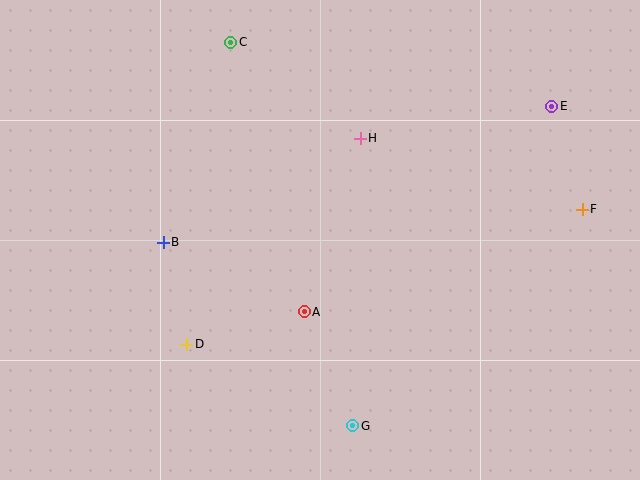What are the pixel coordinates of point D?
Point D is at (187, 344).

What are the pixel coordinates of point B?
Point B is at (163, 242).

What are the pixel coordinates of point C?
Point C is at (231, 42).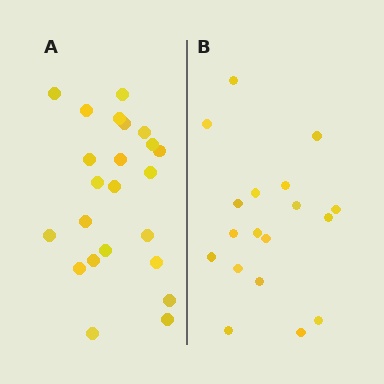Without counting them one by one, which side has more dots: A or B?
Region A (the left region) has more dots.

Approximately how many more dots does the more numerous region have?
Region A has about 5 more dots than region B.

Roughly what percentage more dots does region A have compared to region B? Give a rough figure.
About 30% more.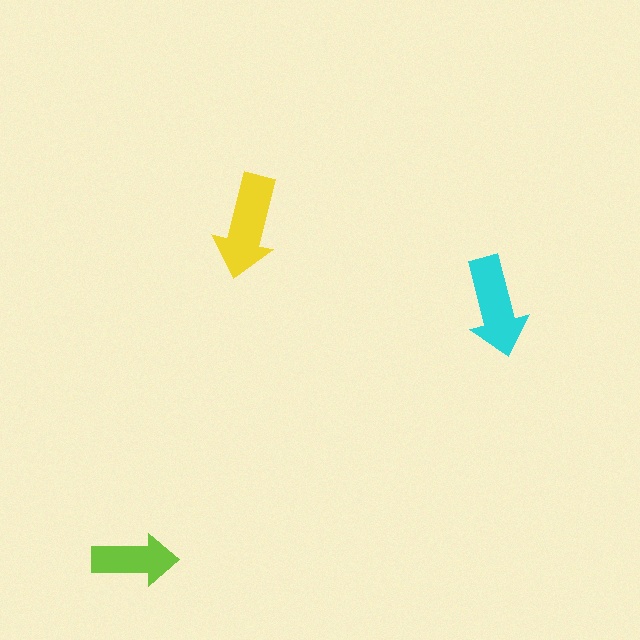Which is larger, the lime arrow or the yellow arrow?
The yellow one.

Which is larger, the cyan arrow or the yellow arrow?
The yellow one.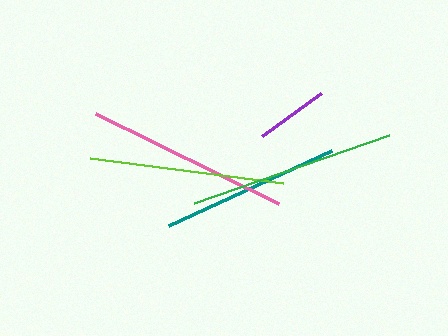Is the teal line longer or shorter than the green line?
The green line is longer than the teal line.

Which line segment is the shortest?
The purple line is the shortest at approximately 74 pixels.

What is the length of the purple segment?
The purple segment is approximately 74 pixels long.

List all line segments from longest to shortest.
From longest to shortest: green, pink, lime, teal, purple.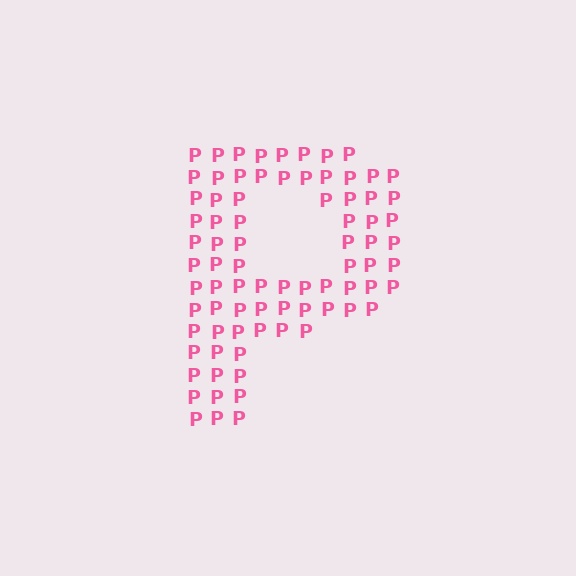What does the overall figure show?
The overall figure shows the letter P.